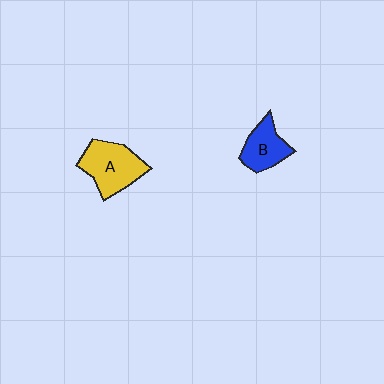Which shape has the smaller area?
Shape B (blue).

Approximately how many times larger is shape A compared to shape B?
Approximately 1.4 times.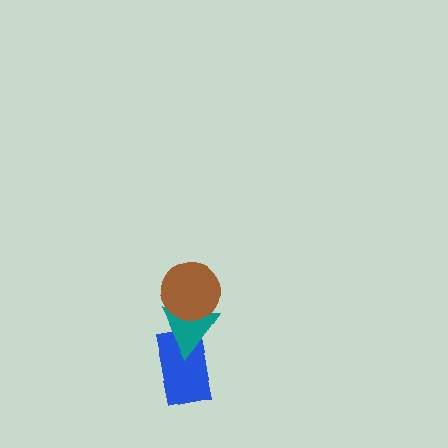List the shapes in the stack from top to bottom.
From top to bottom: the brown circle, the teal triangle, the blue rectangle.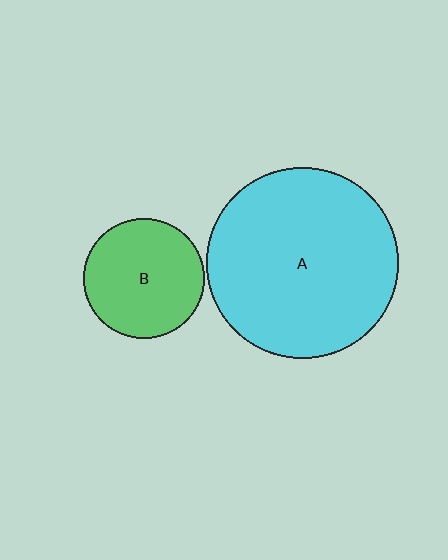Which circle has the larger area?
Circle A (cyan).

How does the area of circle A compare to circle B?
Approximately 2.5 times.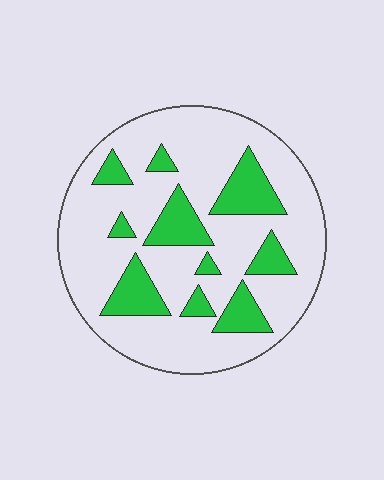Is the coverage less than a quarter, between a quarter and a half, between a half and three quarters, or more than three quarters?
Less than a quarter.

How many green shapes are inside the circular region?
10.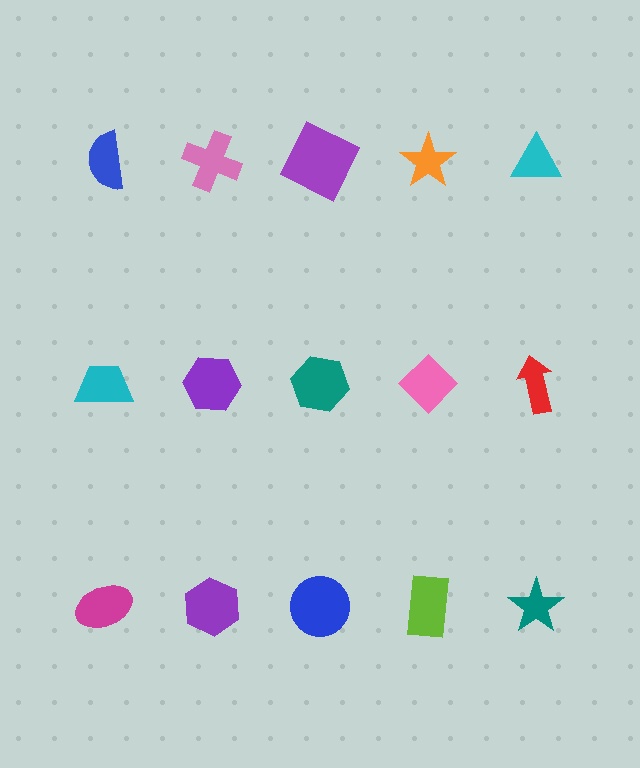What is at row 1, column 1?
A blue semicircle.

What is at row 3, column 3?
A blue circle.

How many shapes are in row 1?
5 shapes.